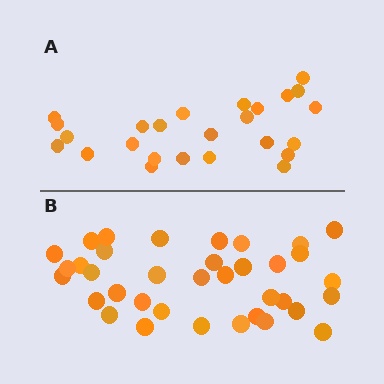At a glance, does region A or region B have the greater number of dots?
Region B (the bottom region) has more dots.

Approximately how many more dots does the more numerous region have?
Region B has roughly 12 or so more dots than region A.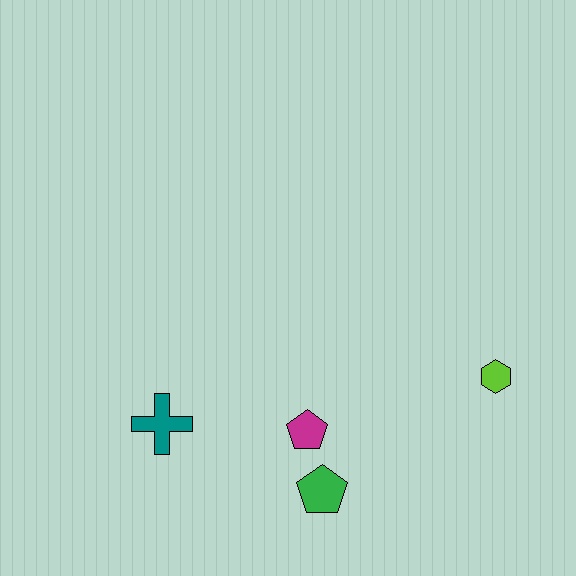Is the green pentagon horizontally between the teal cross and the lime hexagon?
Yes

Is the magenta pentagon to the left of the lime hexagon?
Yes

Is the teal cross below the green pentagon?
No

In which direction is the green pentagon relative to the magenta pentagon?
The green pentagon is below the magenta pentagon.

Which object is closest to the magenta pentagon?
The green pentagon is closest to the magenta pentagon.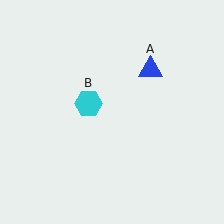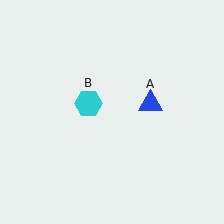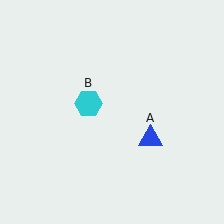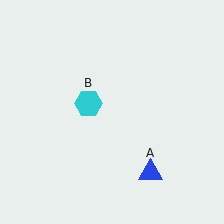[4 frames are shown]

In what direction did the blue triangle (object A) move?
The blue triangle (object A) moved down.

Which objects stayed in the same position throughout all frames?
Cyan hexagon (object B) remained stationary.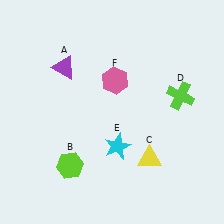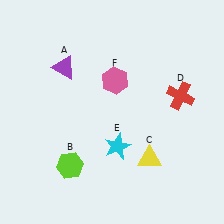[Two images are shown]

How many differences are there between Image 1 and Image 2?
There is 1 difference between the two images.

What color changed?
The cross (D) changed from lime in Image 1 to red in Image 2.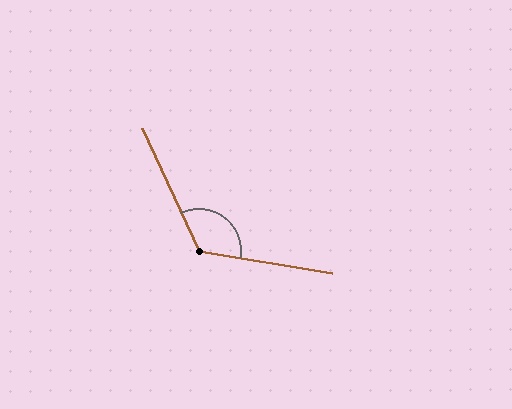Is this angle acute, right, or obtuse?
It is obtuse.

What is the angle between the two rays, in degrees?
Approximately 125 degrees.